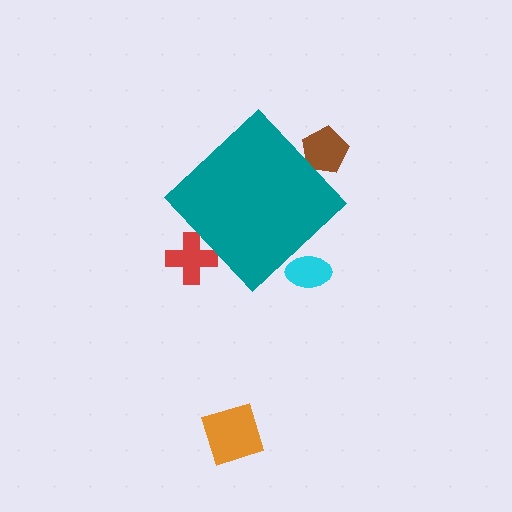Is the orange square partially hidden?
No, the orange square is fully visible.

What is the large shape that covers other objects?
A teal diamond.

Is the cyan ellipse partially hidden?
Yes, the cyan ellipse is partially hidden behind the teal diamond.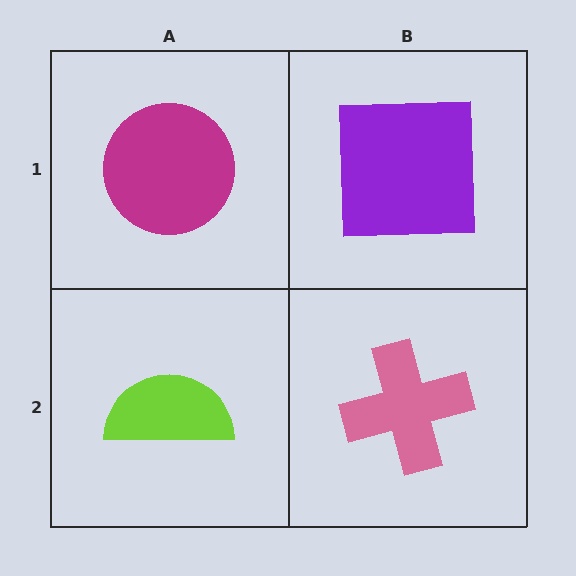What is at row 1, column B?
A purple square.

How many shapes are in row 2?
2 shapes.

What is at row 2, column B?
A pink cross.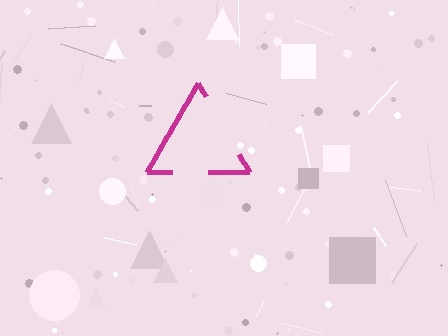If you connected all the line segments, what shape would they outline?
They would outline a triangle.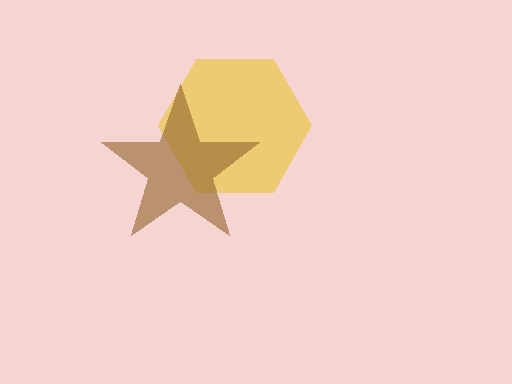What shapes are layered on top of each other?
The layered shapes are: a yellow hexagon, a brown star.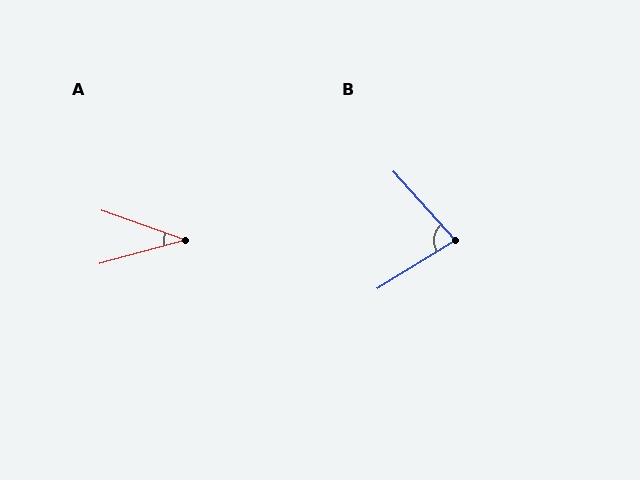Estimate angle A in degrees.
Approximately 35 degrees.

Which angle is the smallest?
A, at approximately 35 degrees.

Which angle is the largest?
B, at approximately 80 degrees.